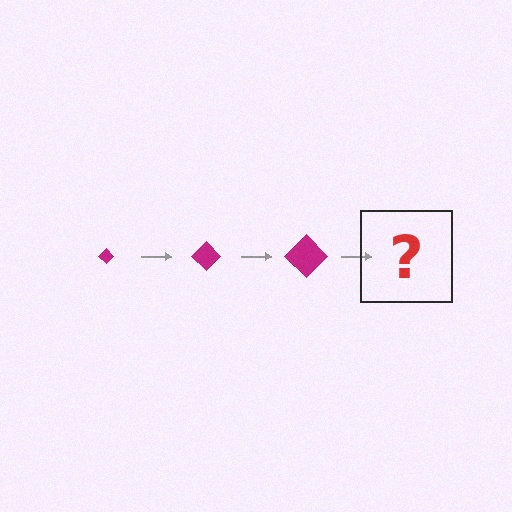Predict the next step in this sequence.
The next step is a magenta diamond, larger than the previous one.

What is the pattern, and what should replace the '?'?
The pattern is that the diamond gets progressively larger each step. The '?' should be a magenta diamond, larger than the previous one.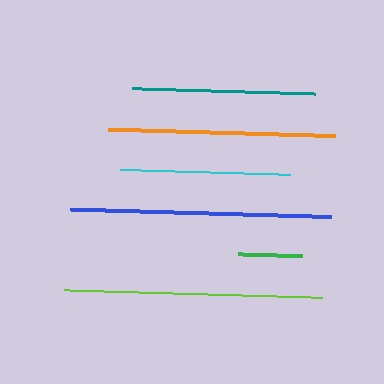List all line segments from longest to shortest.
From longest to shortest: blue, lime, orange, teal, cyan, green.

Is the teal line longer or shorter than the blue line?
The blue line is longer than the teal line.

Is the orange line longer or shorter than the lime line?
The lime line is longer than the orange line.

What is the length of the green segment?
The green segment is approximately 65 pixels long.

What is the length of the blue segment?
The blue segment is approximately 260 pixels long.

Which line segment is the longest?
The blue line is the longest at approximately 260 pixels.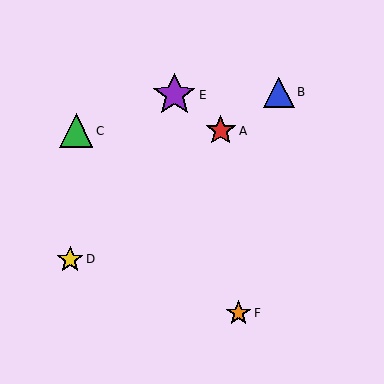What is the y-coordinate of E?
Object E is at y≈95.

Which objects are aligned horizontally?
Objects A, C are aligned horizontally.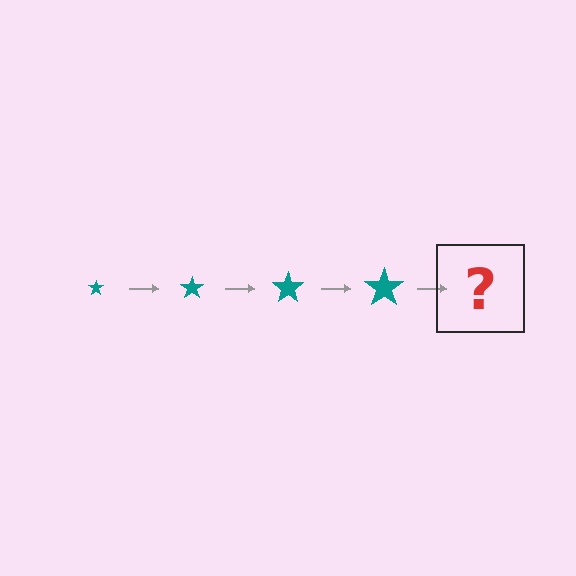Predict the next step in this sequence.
The next step is a teal star, larger than the previous one.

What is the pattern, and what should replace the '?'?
The pattern is that the star gets progressively larger each step. The '?' should be a teal star, larger than the previous one.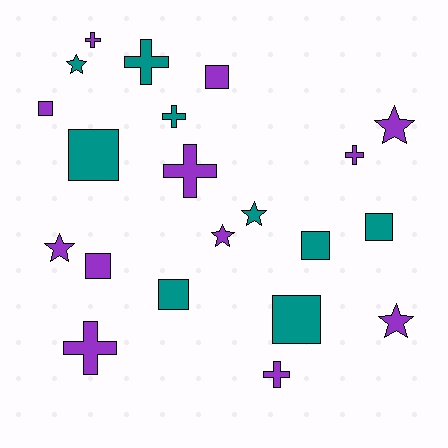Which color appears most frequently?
Purple, with 12 objects.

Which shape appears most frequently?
Square, with 8 objects.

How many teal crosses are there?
There are 2 teal crosses.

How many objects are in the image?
There are 21 objects.